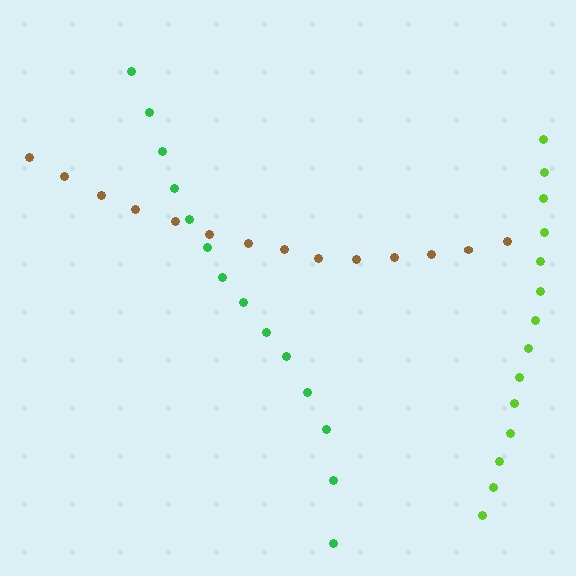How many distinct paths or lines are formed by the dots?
There are 3 distinct paths.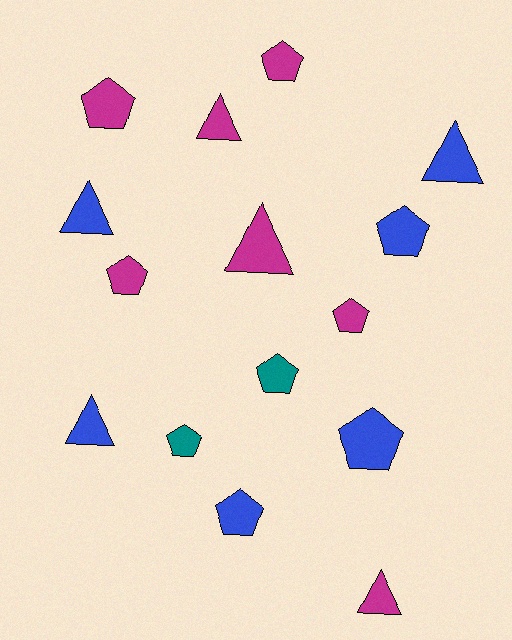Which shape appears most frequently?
Pentagon, with 9 objects.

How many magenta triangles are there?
There are 3 magenta triangles.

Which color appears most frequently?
Magenta, with 7 objects.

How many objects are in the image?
There are 15 objects.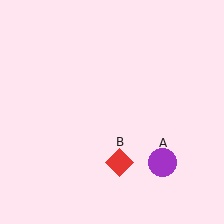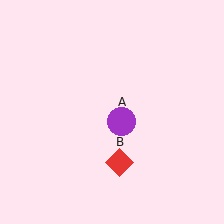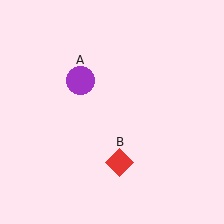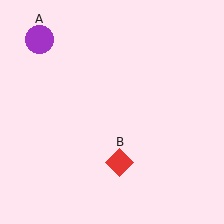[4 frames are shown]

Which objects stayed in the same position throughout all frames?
Red diamond (object B) remained stationary.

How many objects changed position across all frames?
1 object changed position: purple circle (object A).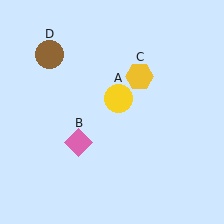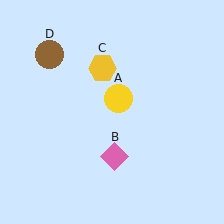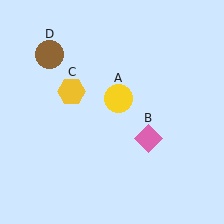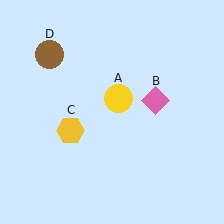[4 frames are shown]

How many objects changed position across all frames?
2 objects changed position: pink diamond (object B), yellow hexagon (object C).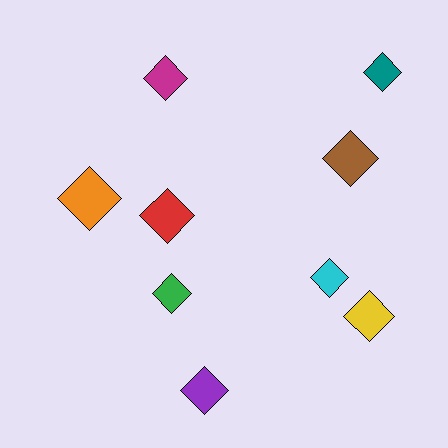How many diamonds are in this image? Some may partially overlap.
There are 9 diamonds.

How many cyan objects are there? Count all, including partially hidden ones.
There is 1 cyan object.